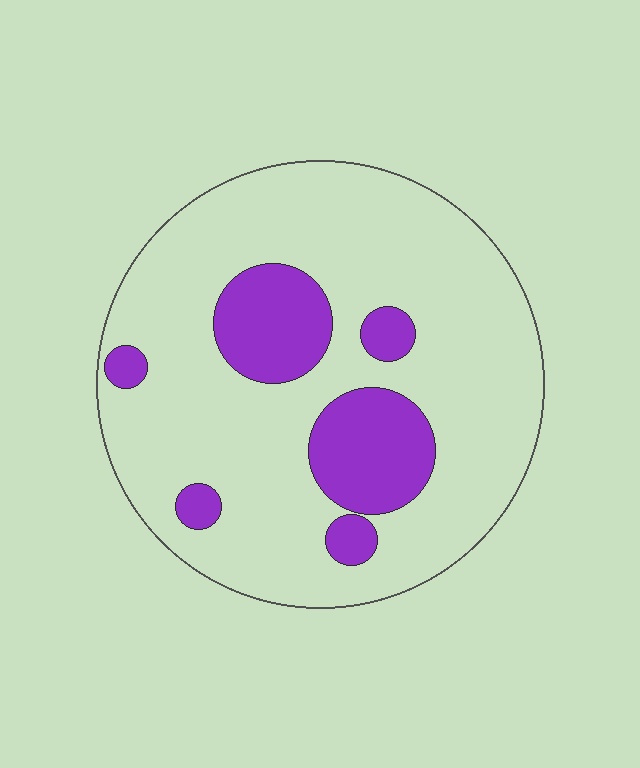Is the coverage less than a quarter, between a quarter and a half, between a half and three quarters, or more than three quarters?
Less than a quarter.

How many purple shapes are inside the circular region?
6.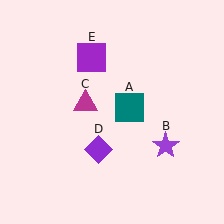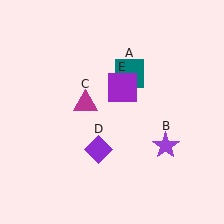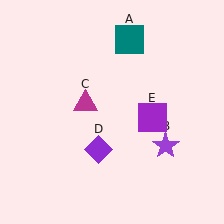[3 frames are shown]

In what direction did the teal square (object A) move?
The teal square (object A) moved up.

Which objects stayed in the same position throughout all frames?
Purple star (object B) and magenta triangle (object C) and purple diamond (object D) remained stationary.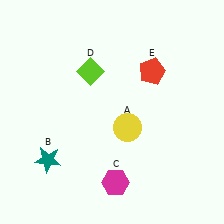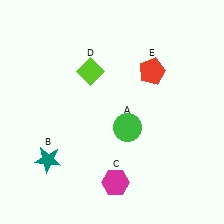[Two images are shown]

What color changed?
The circle (A) changed from yellow in Image 1 to green in Image 2.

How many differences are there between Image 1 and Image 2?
There is 1 difference between the two images.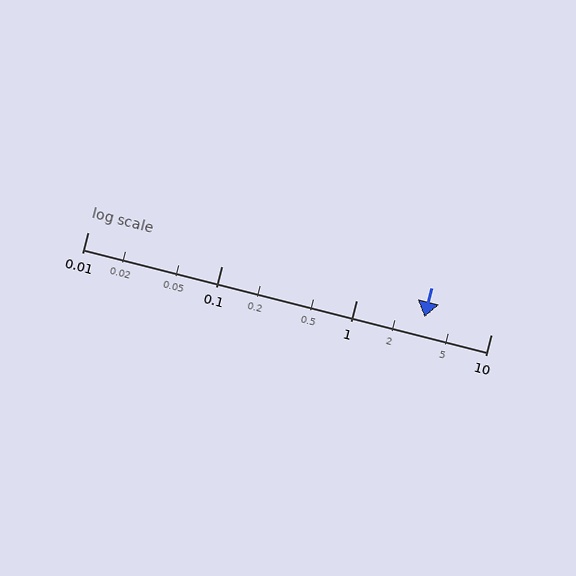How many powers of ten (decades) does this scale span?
The scale spans 3 decades, from 0.01 to 10.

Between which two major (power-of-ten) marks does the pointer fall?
The pointer is between 1 and 10.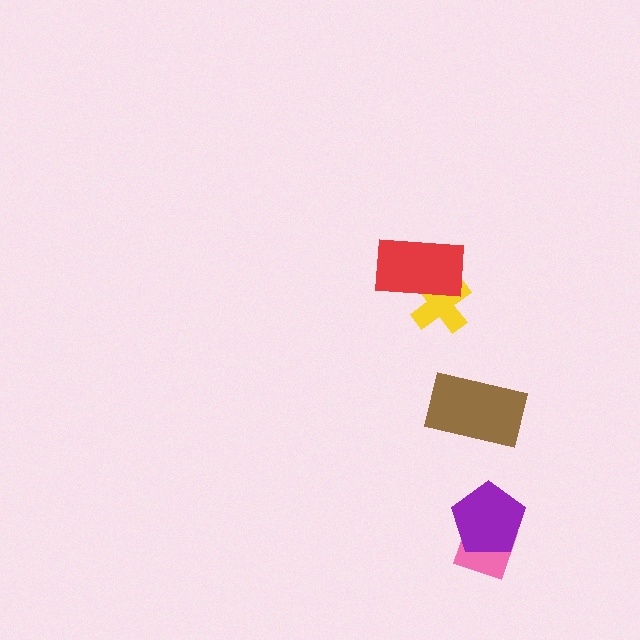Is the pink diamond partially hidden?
Yes, it is partially covered by another shape.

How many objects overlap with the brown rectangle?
0 objects overlap with the brown rectangle.